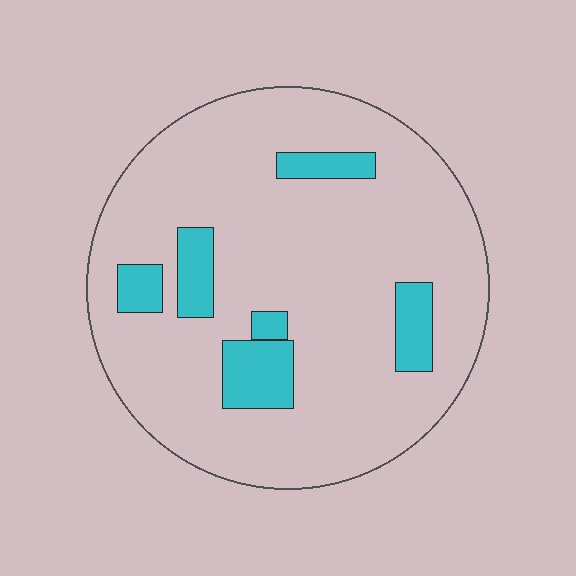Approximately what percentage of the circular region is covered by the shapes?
Approximately 15%.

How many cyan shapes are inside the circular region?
6.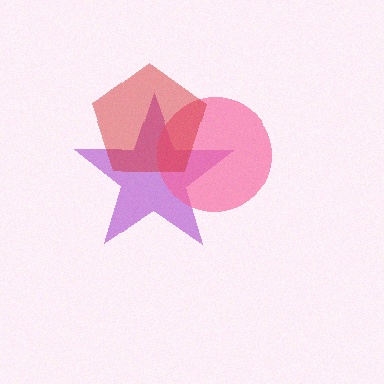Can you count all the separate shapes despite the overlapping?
Yes, there are 3 separate shapes.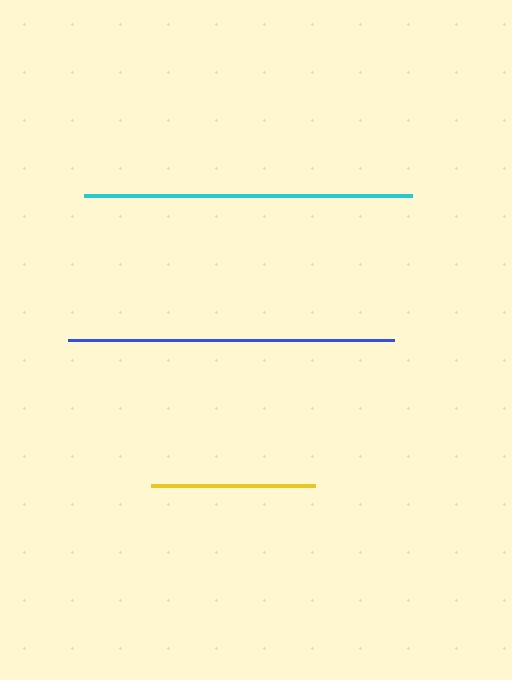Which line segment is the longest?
The cyan line is the longest at approximately 329 pixels.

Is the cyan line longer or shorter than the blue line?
The cyan line is longer than the blue line.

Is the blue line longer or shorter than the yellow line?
The blue line is longer than the yellow line.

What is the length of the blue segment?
The blue segment is approximately 326 pixels long.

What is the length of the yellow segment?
The yellow segment is approximately 163 pixels long.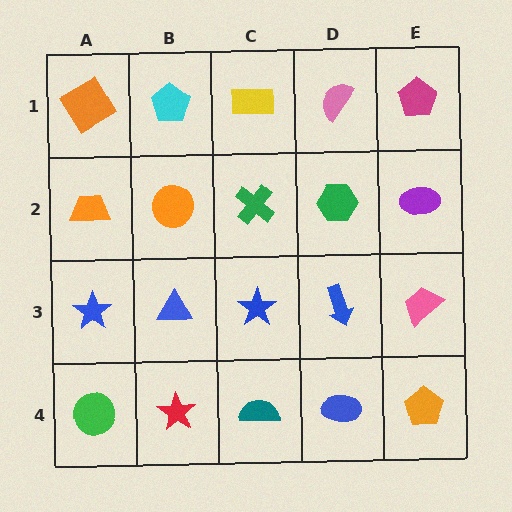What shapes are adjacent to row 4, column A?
A blue star (row 3, column A), a red star (row 4, column B).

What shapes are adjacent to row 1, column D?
A green hexagon (row 2, column D), a yellow rectangle (row 1, column C), a magenta pentagon (row 1, column E).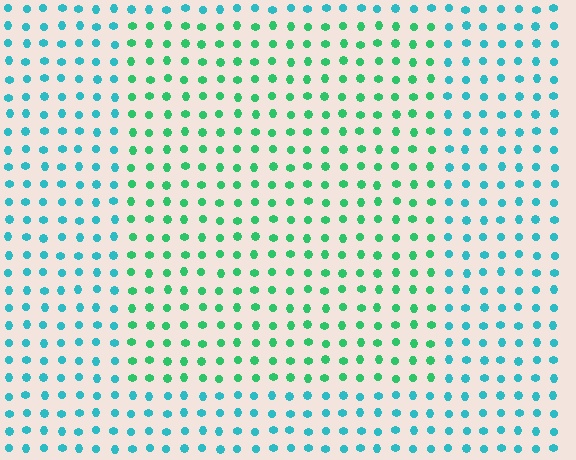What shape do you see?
I see a rectangle.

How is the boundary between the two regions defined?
The boundary is defined purely by a slight shift in hue (about 40 degrees). Spacing, size, and orientation are identical on both sides.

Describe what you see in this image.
The image is filled with small cyan elements in a uniform arrangement. A rectangle-shaped region is visible where the elements are tinted to a slightly different hue, forming a subtle color boundary.